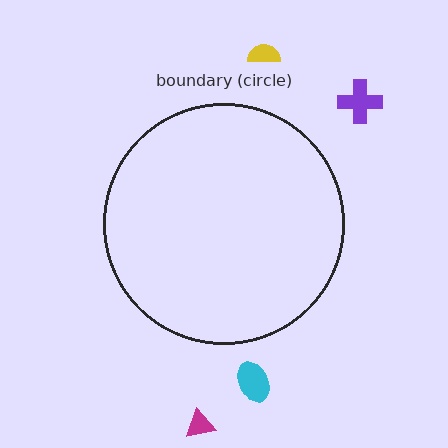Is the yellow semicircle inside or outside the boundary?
Outside.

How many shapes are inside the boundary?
0 inside, 4 outside.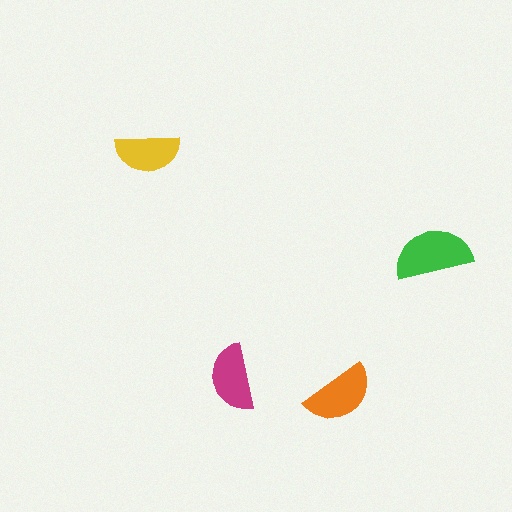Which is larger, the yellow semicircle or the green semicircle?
The green one.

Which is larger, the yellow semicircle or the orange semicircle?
The orange one.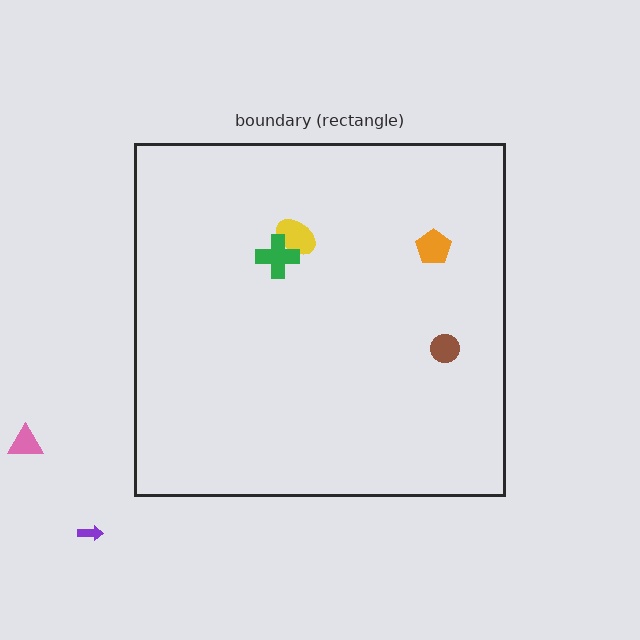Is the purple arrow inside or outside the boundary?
Outside.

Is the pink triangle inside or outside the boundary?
Outside.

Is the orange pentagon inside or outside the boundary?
Inside.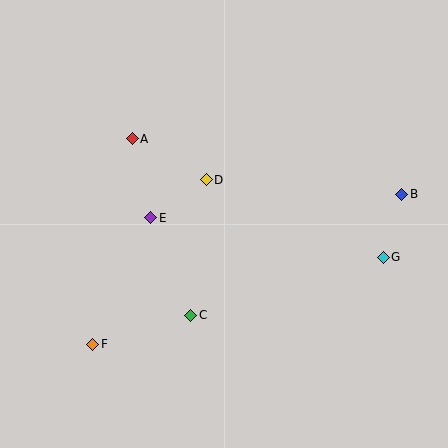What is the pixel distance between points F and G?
The distance between F and G is 303 pixels.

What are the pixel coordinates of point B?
Point B is at (402, 194).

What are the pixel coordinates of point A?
Point A is at (132, 139).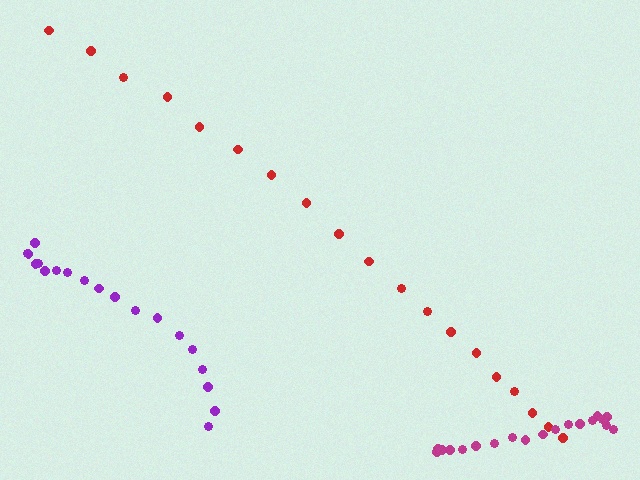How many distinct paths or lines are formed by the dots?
There are 3 distinct paths.